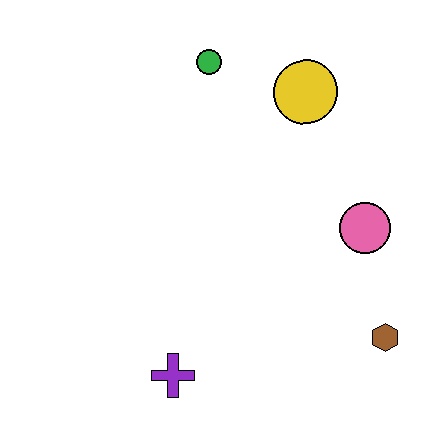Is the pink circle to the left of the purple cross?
No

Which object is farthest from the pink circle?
The purple cross is farthest from the pink circle.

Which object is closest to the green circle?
The yellow circle is closest to the green circle.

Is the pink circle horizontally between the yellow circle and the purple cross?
No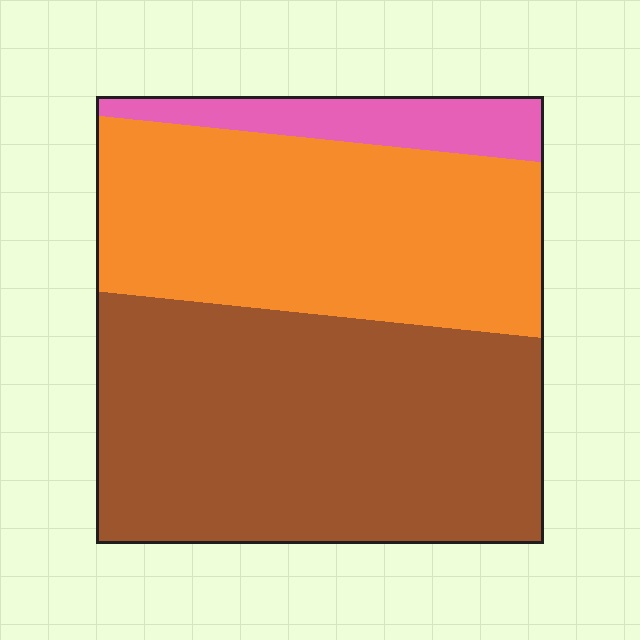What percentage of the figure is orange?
Orange covers roughly 40% of the figure.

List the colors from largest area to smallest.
From largest to smallest: brown, orange, pink.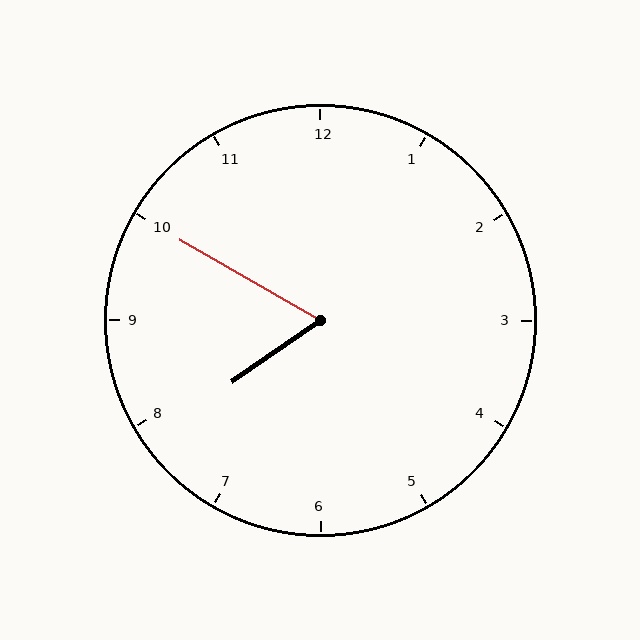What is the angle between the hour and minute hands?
Approximately 65 degrees.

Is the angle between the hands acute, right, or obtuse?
It is acute.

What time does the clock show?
7:50.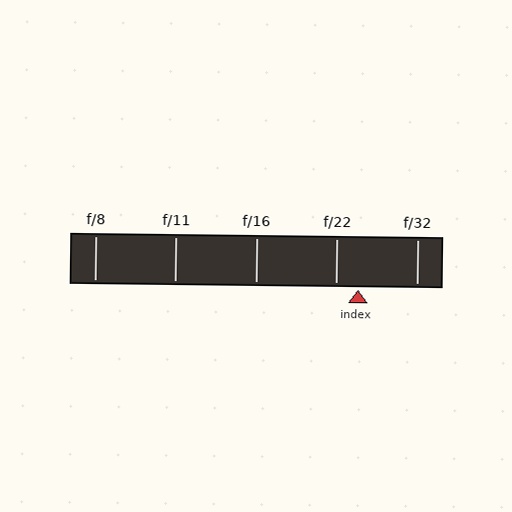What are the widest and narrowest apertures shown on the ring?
The widest aperture shown is f/8 and the narrowest is f/32.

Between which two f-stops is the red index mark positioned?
The index mark is between f/22 and f/32.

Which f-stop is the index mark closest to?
The index mark is closest to f/22.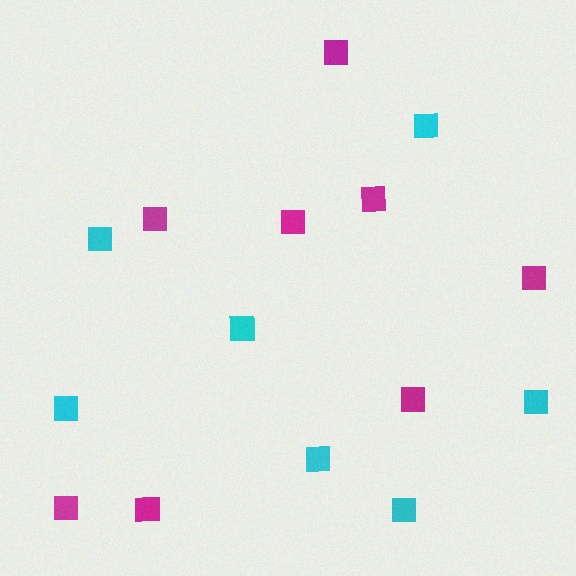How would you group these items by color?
There are 2 groups: one group of cyan squares (7) and one group of magenta squares (8).